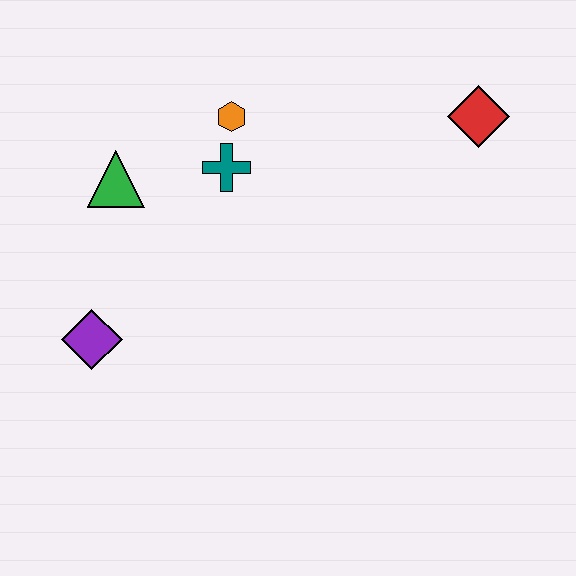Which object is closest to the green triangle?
The teal cross is closest to the green triangle.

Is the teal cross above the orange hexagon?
No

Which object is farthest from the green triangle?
The red diamond is farthest from the green triangle.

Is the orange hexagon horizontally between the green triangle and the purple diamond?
No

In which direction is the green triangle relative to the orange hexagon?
The green triangle is to the left of the orange hexagon.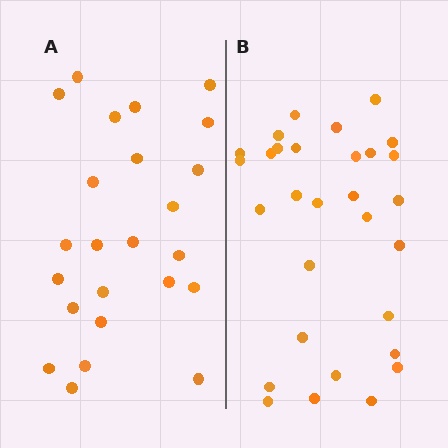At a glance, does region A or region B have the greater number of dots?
Region B (the right region) has more dots.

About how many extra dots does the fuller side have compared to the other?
Region B has about 6 more dots than region A.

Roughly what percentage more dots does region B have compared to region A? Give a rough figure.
About 25% more.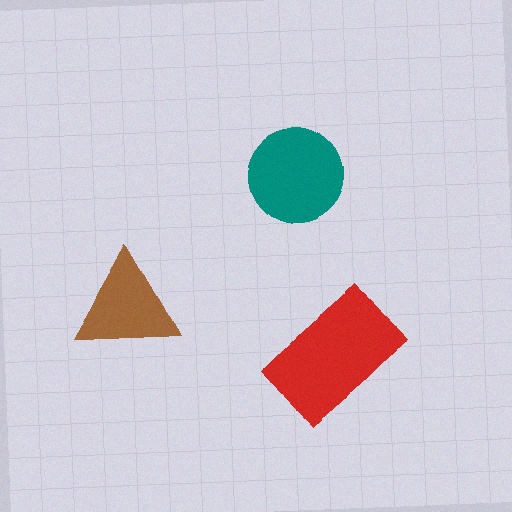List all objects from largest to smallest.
The red rectangle, the teal circle, the brown triangle.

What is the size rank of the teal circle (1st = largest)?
2nd.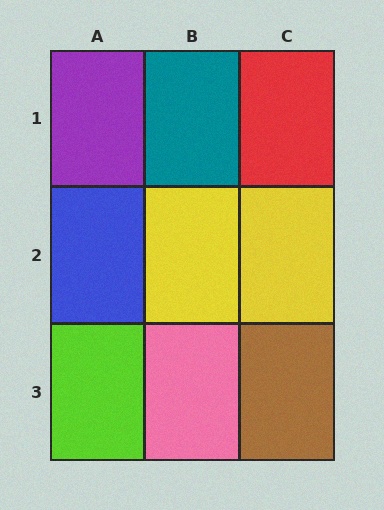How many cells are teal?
1 cell is teal.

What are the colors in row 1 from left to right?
Purple, teal, red.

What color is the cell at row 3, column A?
Lime.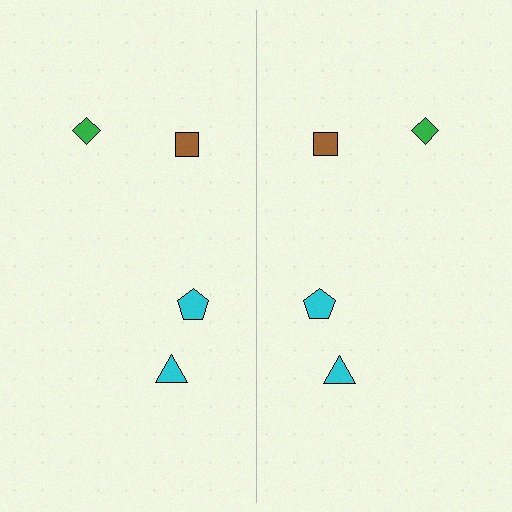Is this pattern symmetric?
Yes, this pattern has bilateral (reflection) symmetry.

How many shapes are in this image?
There are 8 shapes in this image.